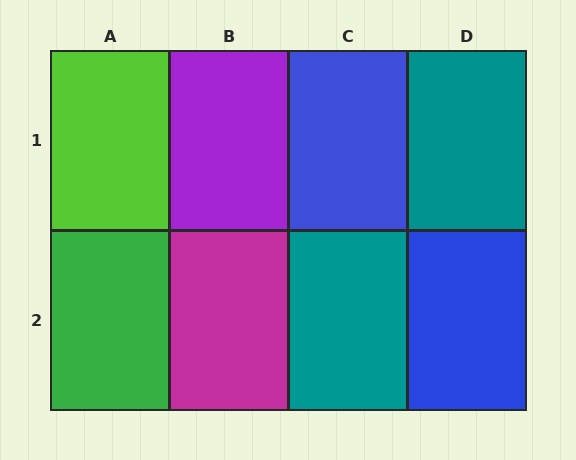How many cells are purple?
1 cell is purple.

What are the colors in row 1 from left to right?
Lime, purple, blue, teal.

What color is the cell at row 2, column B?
Magenta.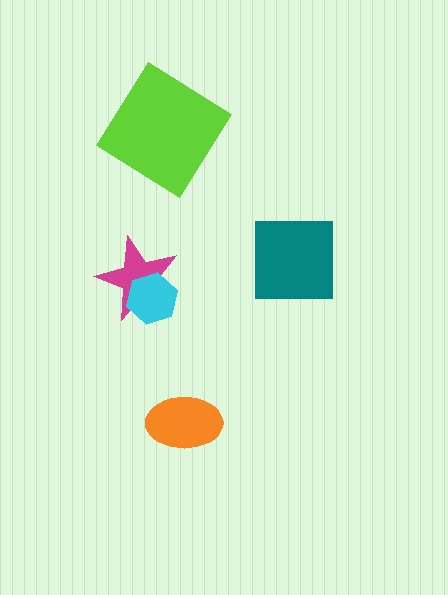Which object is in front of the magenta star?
The cyan hexagon is in front of the magenta star.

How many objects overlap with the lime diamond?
0 objects overlap with the lime diamond.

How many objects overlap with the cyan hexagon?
1 object overlaps with the cyan hexagon.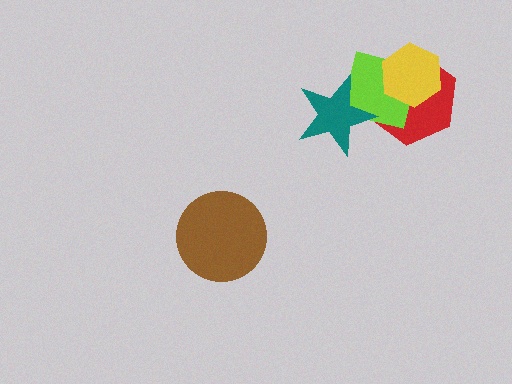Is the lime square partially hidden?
Yes, it is partially covered by another shape.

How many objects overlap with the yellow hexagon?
2 objects overlap with the yellow hexagon.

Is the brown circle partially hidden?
No, no other shape covers it.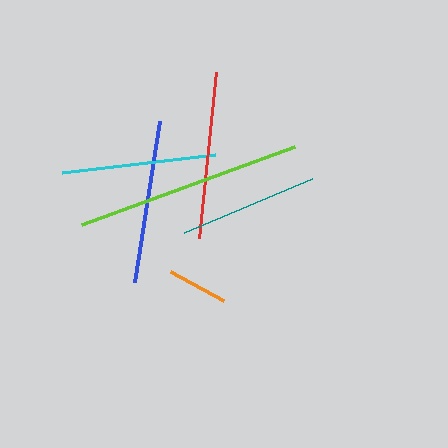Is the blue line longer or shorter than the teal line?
The blue line is longer than the teal line.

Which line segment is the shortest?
The orange line is the shortest at approximately 61 pixels.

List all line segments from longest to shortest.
From longest to shortest: lime, red, blue, cyan, teal, orange.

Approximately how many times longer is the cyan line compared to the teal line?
The cyan line is approximately 1.1 times the length of the teal line.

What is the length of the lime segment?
The lime segment is approximately 228 pixels long.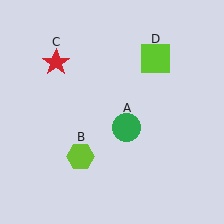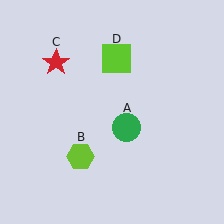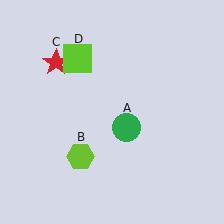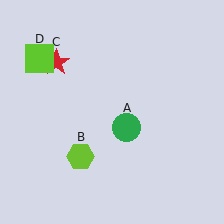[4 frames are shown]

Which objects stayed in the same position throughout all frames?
Green circle (object A) and lime hexagon (object B) and red star (object C) remained stationary.